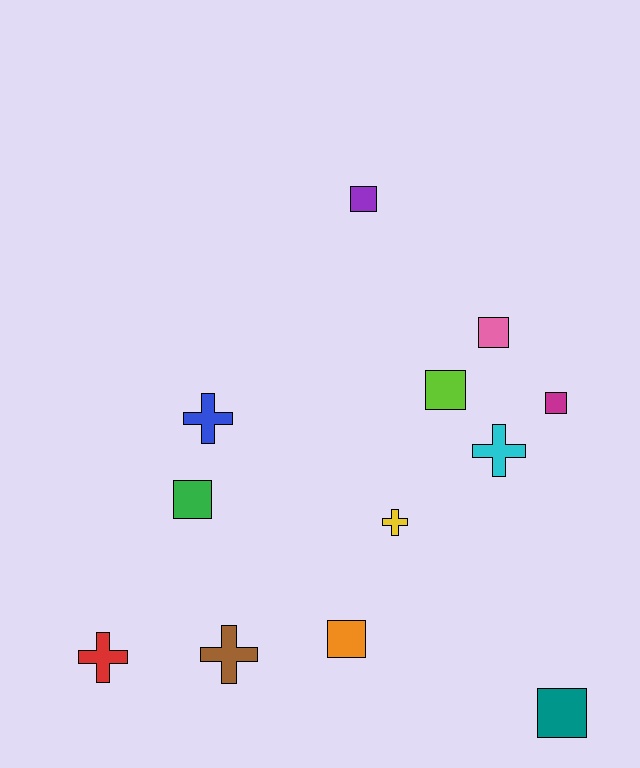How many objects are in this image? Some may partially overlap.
There are 12 objects.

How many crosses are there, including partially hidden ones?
There are 5 crosses.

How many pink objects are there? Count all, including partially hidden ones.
There is 1 pink object.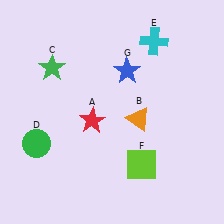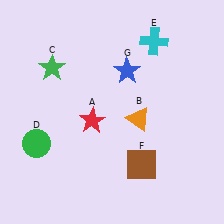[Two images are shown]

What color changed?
The square (F) changed from lime in Image 1 to brown in Image 2.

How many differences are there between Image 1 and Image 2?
There is 1 difference between the two images.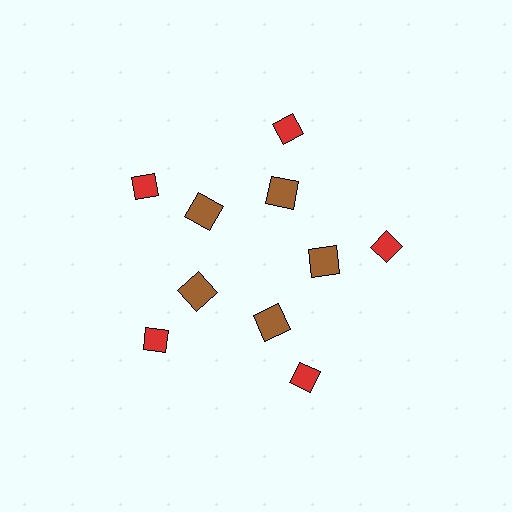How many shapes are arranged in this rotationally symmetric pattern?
There are 10 shapes, arranged in 5 groups of 2.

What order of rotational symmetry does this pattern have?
This pattern has 5-fold rotational symmetry.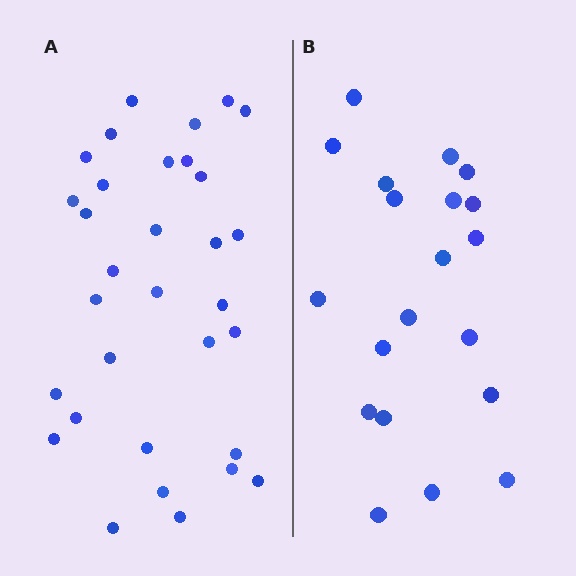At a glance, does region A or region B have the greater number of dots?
Region A (the left region) has more dots.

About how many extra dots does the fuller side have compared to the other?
Region A has roughly 12 or so more dots than region B.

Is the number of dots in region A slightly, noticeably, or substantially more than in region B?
Region A has substantially more. The ratio is roughly 1.6 to 1.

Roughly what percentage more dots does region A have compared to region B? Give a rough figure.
About 60% more.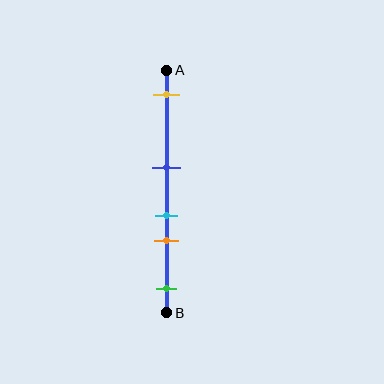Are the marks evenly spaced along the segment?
No, the marks are not evenly spaced.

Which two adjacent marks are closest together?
The cyan and orange marks are the closest adjacent pair.